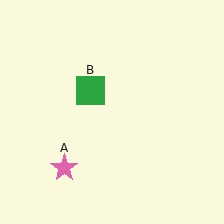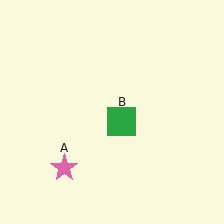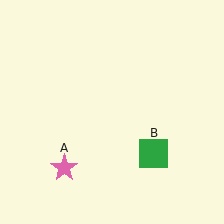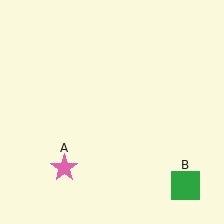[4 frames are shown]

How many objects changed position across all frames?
1 object changed position: green square (object B).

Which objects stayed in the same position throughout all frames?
Pink star (object A) remained stationary.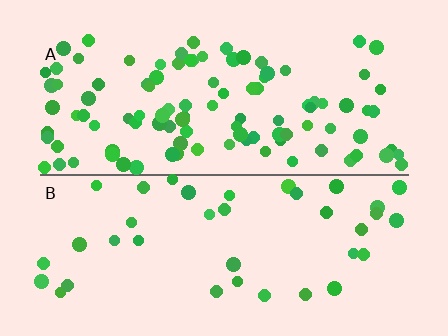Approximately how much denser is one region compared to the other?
Approximately 2.6× — region A over region B.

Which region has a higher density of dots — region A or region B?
A (the top).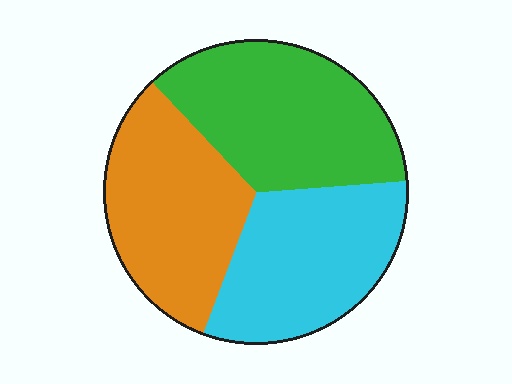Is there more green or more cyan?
Green.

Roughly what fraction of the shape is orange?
Orange takes up between a quarter and a half of the shape.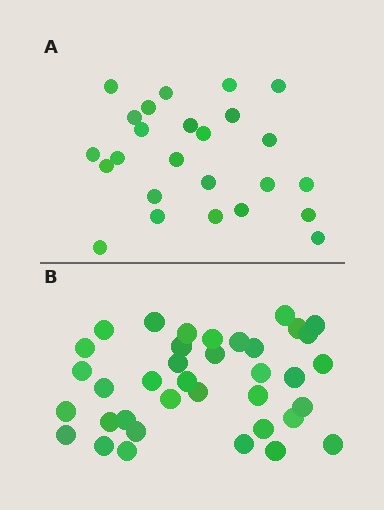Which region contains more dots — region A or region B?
Region B (the bottom region) has more dots.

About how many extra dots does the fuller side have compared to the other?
Region B has roughly 12 or so more dots than region A.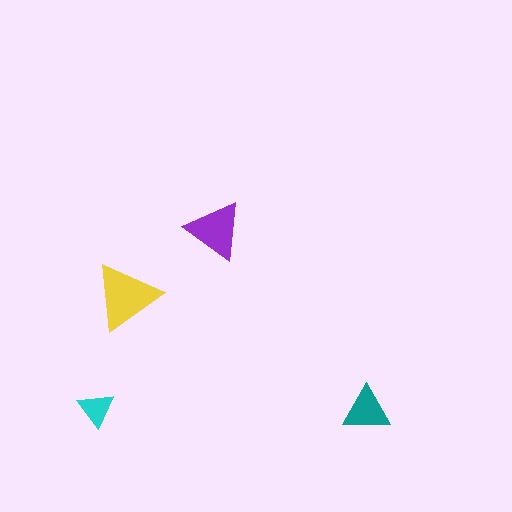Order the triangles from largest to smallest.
the yellow one, the purple one, the teal one, the cyan one.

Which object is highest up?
The purple triangle is topmost.